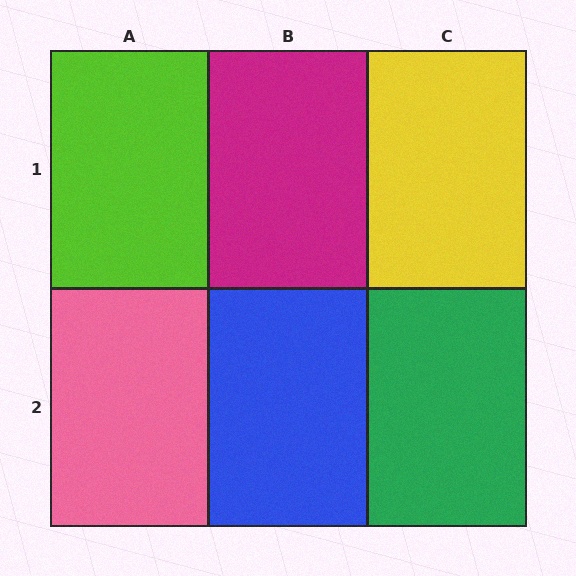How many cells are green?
1 cell is green.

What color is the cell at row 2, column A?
Pink.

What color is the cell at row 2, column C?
Green.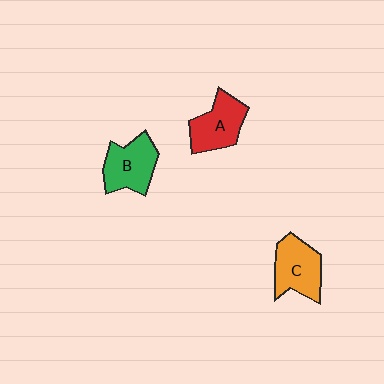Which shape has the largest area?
Shape C (orange).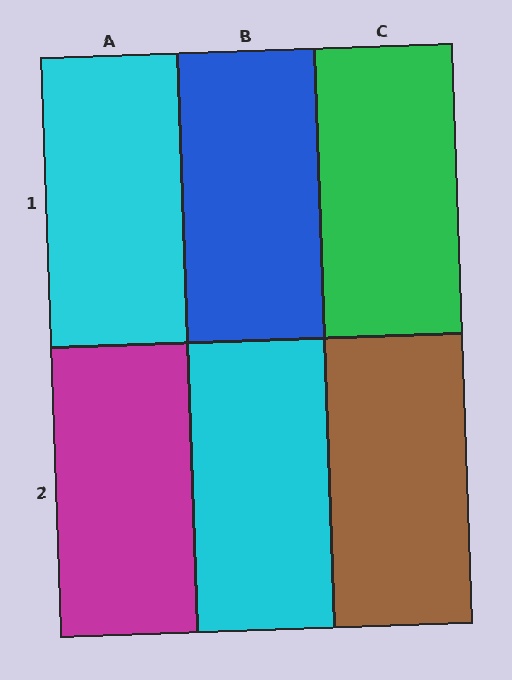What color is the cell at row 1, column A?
Cyan.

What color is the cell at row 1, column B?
Blue.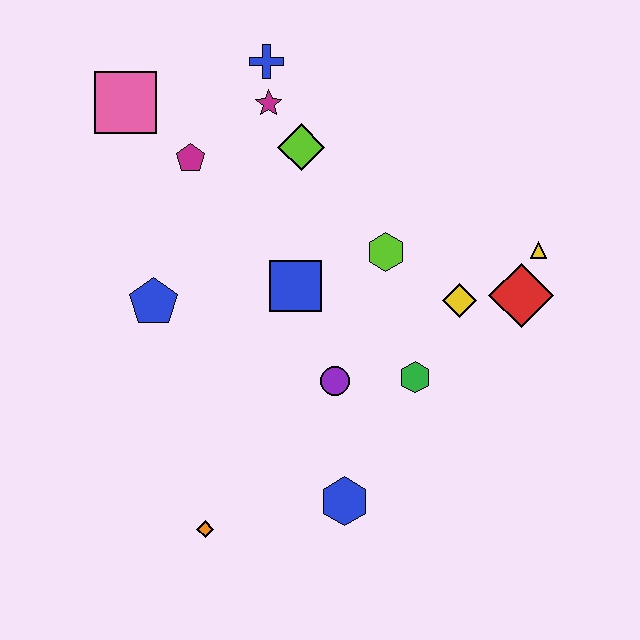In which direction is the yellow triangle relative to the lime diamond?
The yellow triangle is to the right of the lime diamond.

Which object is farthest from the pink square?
The blue hexagon is farthest from the pink square.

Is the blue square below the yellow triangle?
Yes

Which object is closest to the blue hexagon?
The purple circle is closest to the blue hexagon.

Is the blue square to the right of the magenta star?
Yes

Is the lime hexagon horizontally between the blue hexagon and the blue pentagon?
No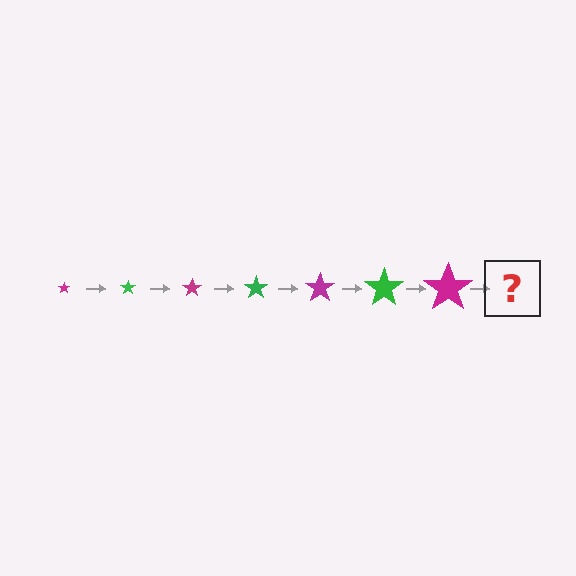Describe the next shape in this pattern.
It should be a green star, larger than the previous one.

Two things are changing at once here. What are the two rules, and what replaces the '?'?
The two rules are that the star grows larger each step and the color cycles through magenta and green. The '?' should be a green star, larger than the previous one.